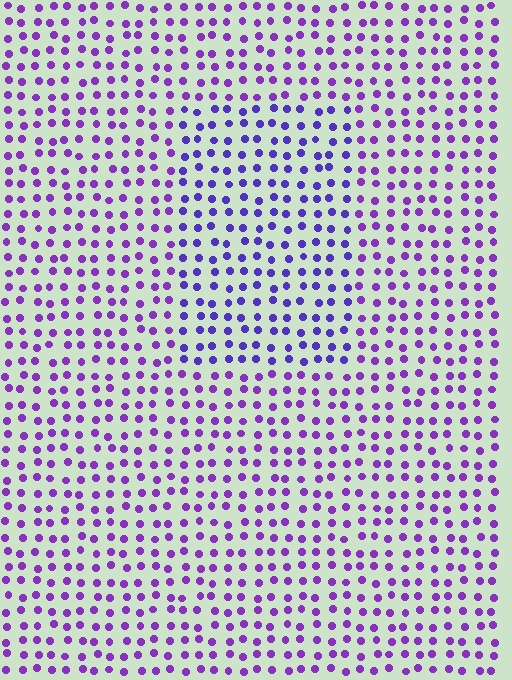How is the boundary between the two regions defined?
The boundary is defined purely by a slight shift in hue (about 25 degrees). Spacing, size, and orientation are identical on both sides.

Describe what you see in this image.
The image is filled with small purple elements in a uniform arrangement. A rectangle-shaped region is visible where the elements are tinted to a slightly different hue, forming a subtle color boundary.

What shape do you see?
I see a rectangle.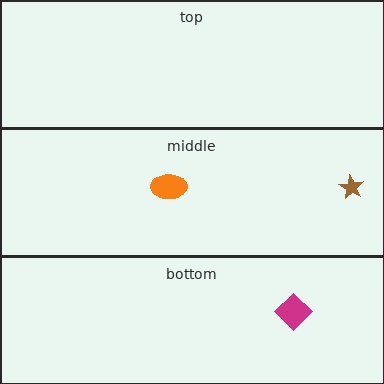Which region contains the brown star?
The middle region.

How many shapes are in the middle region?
2.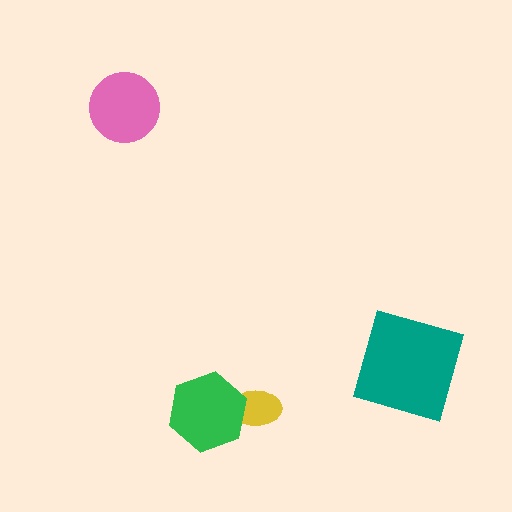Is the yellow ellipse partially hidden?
Yes, it is partially covered by another shape.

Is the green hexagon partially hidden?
No, no other shape covers it.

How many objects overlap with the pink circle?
0 objects overlap with the pink circle.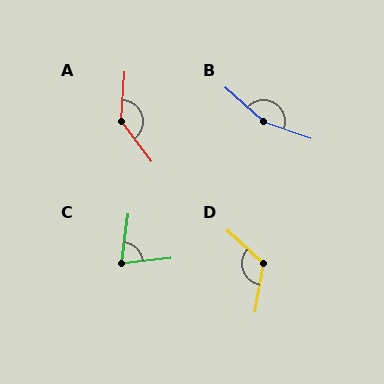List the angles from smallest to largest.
C (76°), D (122°), A (139°), B (158°).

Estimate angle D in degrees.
Approximately 122 degrees.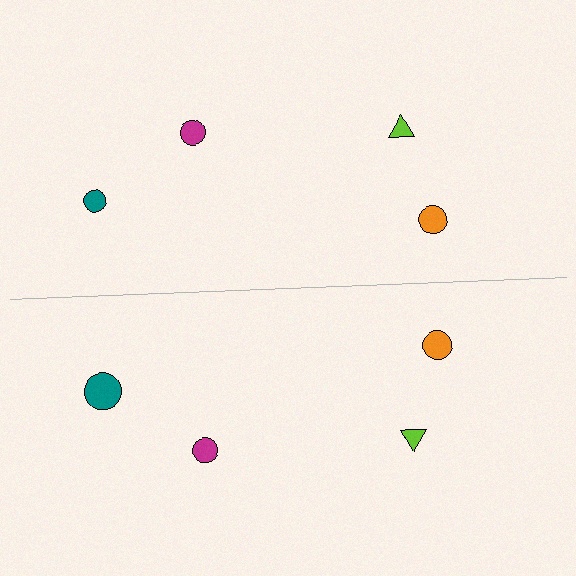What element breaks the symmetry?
The teal circle on the bottom side has a different size than its mirror counterpart.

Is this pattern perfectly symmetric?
No, the pattern is not perfectly symmetric. The teal circle on the bottom side has a different size than its mirror counterpart.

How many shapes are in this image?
There are 8 shapes in this image.